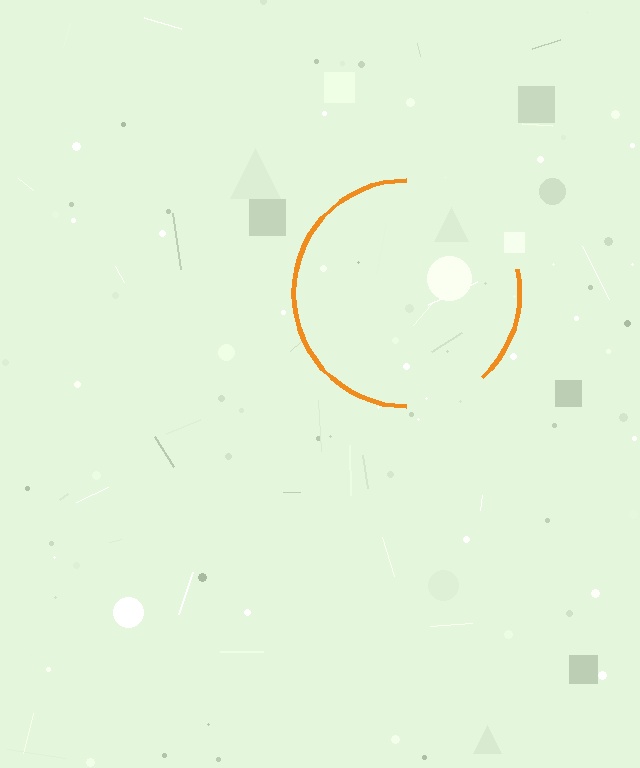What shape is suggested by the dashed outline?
The dashed outline suggests a circle.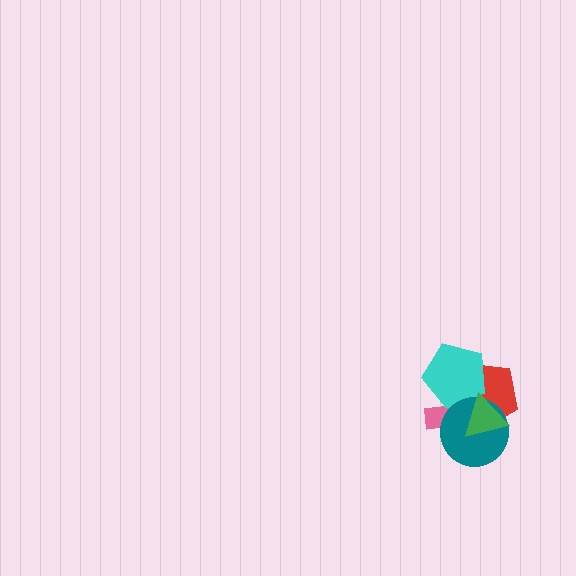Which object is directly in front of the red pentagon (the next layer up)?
The cyan pentagon is directly in front of the red pentagon.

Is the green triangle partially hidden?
No, no other shape covers it.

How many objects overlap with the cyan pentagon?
4 objects overlap with the cyan pentagon.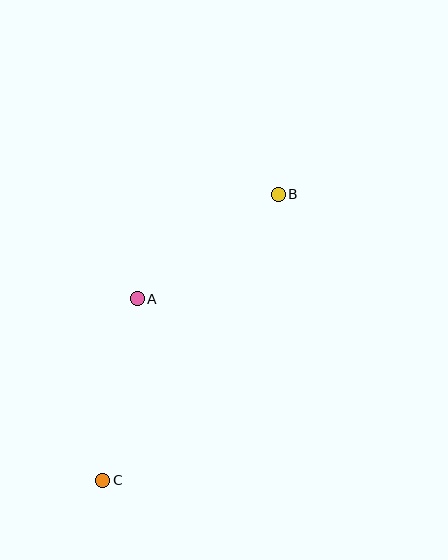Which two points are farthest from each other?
Points B and C are farthest from each other.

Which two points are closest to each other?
Points A and B are closest to each other.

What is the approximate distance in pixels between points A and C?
The distance between A and C is approximately 185 pixels.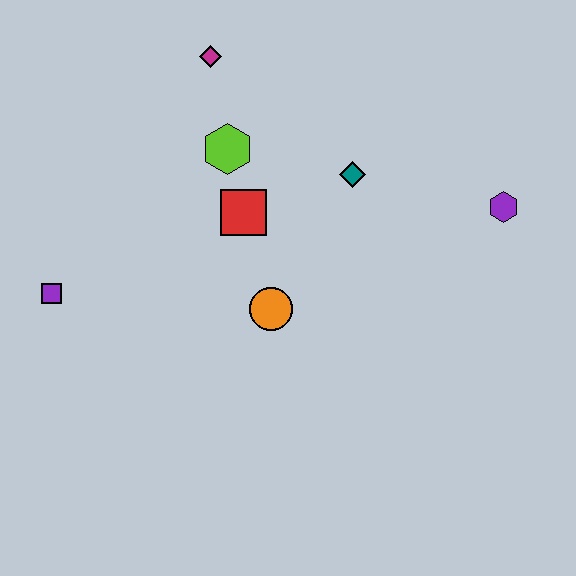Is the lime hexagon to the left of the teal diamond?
Yes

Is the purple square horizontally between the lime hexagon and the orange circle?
No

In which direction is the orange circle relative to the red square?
The orange circle is below the red square.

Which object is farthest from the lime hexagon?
The purple hexagon is farthest from the lime hexagon.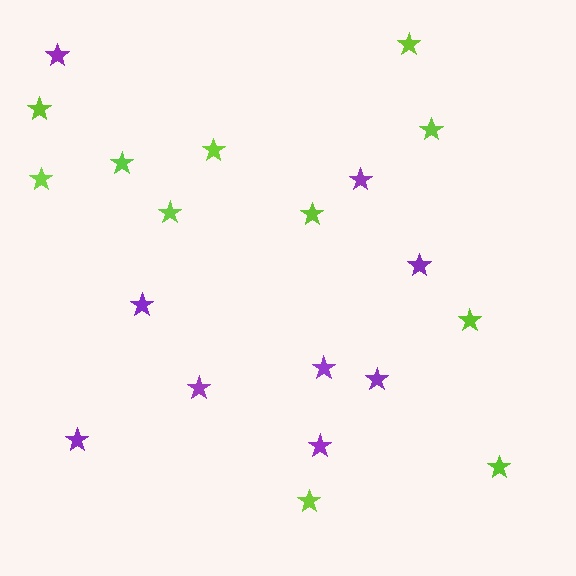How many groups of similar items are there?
There are 2 groups: one group of lime stars (11) and one group of purple stars (9).